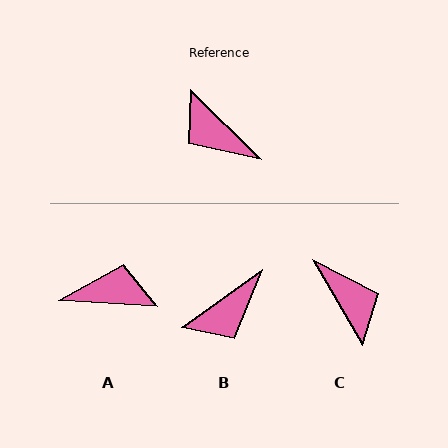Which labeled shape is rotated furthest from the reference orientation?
C, about 165 degrees away.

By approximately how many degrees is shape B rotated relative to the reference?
Approximately 81 degrees counter-clockwise.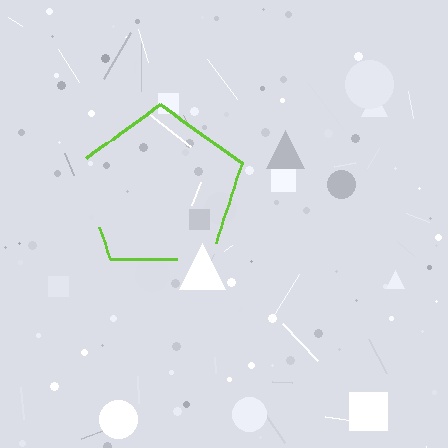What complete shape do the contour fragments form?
The contour fragments form a pentagon.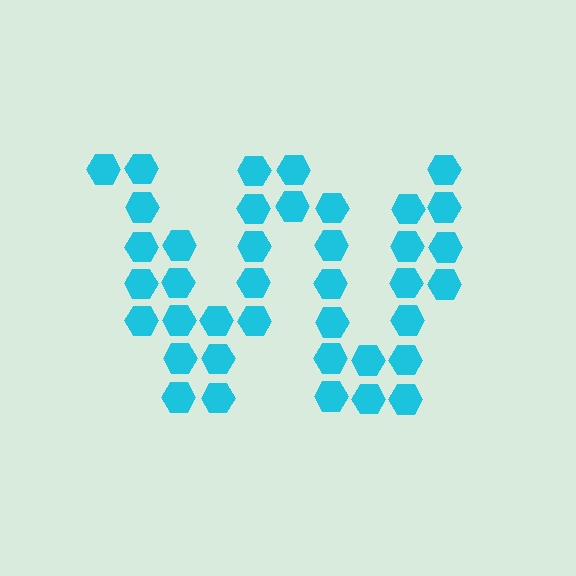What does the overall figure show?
The overall figure shows the letter W.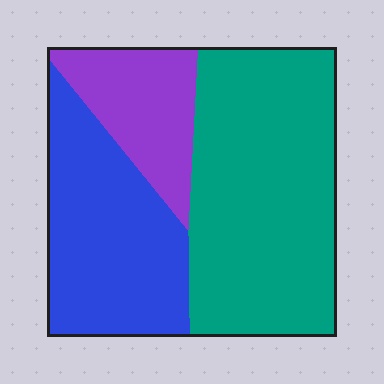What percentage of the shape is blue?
Blue takes up about one third (1/3) of the shape.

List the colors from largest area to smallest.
From largest to smallest: teal, blue, purple.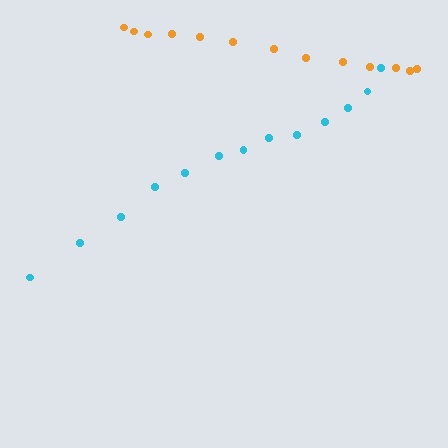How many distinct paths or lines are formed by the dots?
There are 2 distinct paths.